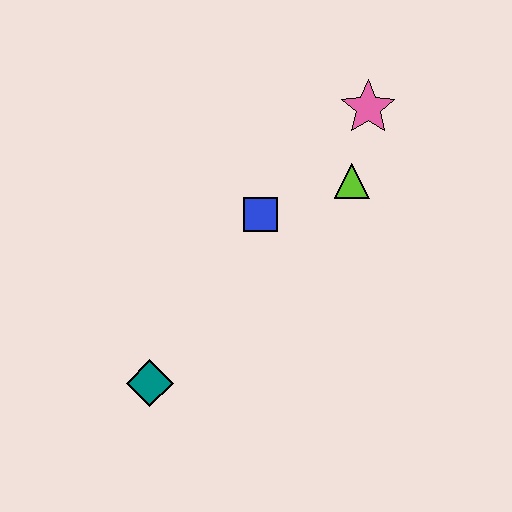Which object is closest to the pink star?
The lime triangle is closest to the pink star.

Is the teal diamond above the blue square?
No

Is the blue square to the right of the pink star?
No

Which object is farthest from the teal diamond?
The pink star is farthest from the teal diamond.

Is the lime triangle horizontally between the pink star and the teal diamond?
Yes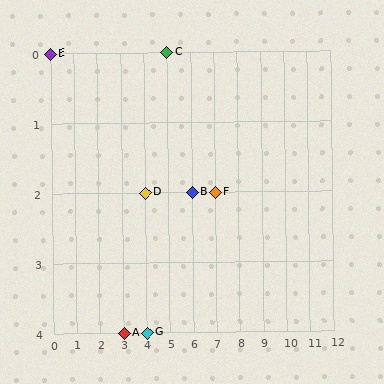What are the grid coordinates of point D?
Point D is at grid coordinates (4, 2).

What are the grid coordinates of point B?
Point B is at grid coordinates (6, 2).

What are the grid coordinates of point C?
Point C is at grid coordinates (5, 0).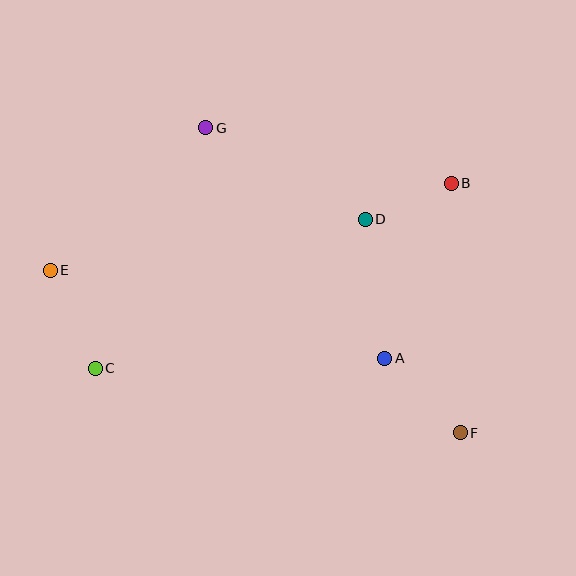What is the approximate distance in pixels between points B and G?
The distance between B and G is approximately 252 pixels.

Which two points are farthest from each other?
Points E and F are farthest from each other.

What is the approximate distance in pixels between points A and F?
The distance between A and F is approximately 106 pixels.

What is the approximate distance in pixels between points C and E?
The distance between C and E is approximately 108 pixels.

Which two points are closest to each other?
Points B and D are closest to each other.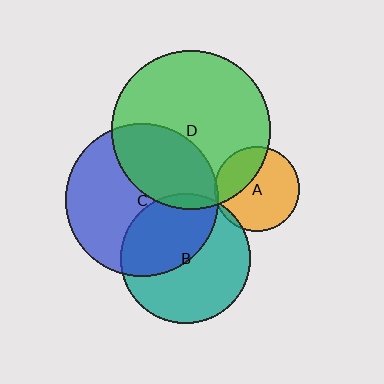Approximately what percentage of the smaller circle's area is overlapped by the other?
Approximately 45%.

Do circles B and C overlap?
Yes.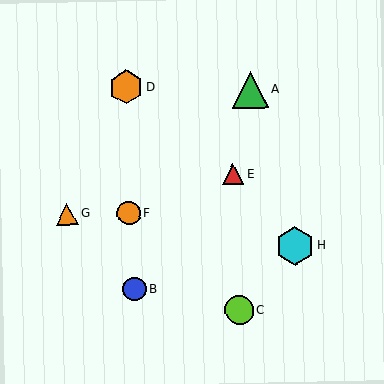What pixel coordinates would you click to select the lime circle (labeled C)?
Click at (239, 310) to select the lime circle C.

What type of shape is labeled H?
Shape H is a cyan hexagon.